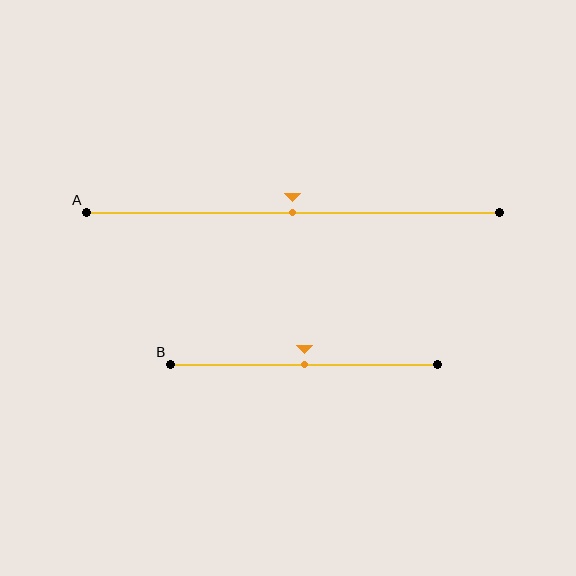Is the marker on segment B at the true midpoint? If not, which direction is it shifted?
Yes, the marker on segment B is at the true midpoint.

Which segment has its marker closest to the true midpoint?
Segment A has its marker closest to the true midpoint.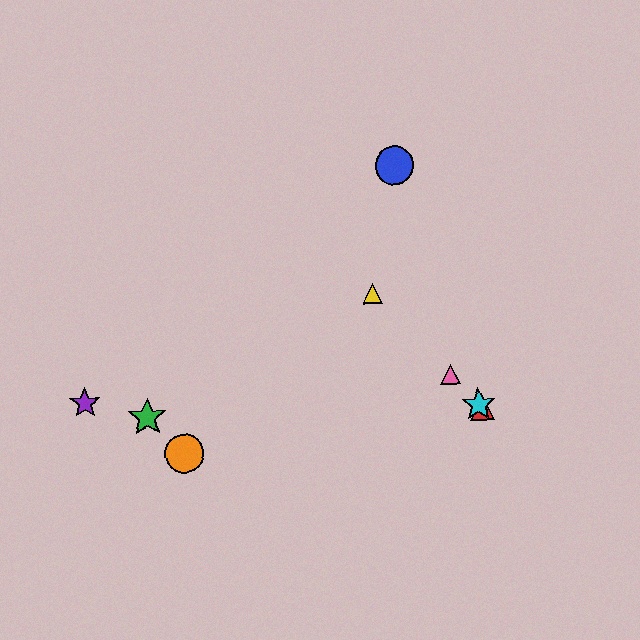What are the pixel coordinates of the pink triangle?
The pink triangle is at (450, 375).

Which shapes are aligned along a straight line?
The red triangle, the yellow triangle, the cyan star, the pink triangle are aligned along a straight line.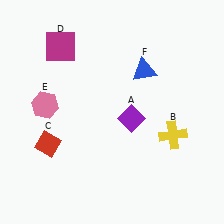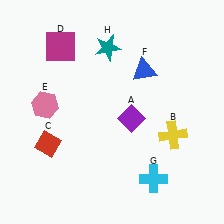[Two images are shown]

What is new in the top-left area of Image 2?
A teal star (H) was added in the top-left area of Image 2.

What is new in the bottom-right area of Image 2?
A cyan cross (G) was added in the bottom-right area of Image 2.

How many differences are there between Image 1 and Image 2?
There are 2 differences between the two images.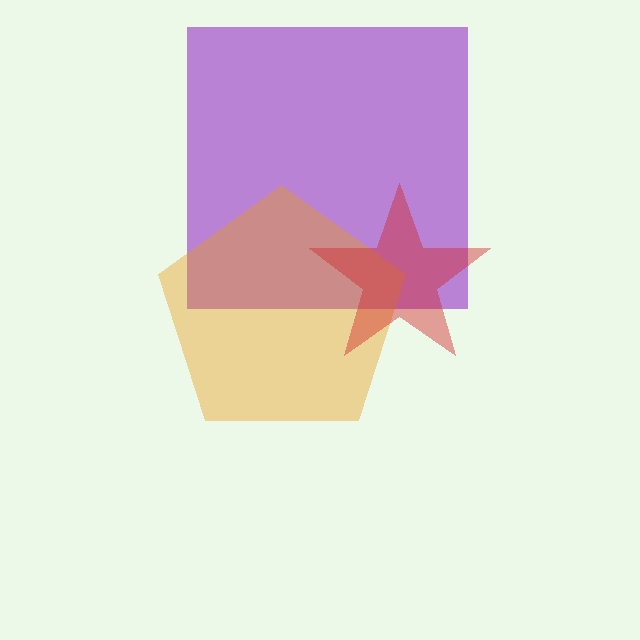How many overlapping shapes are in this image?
There are 3 overlapping shapes in the image.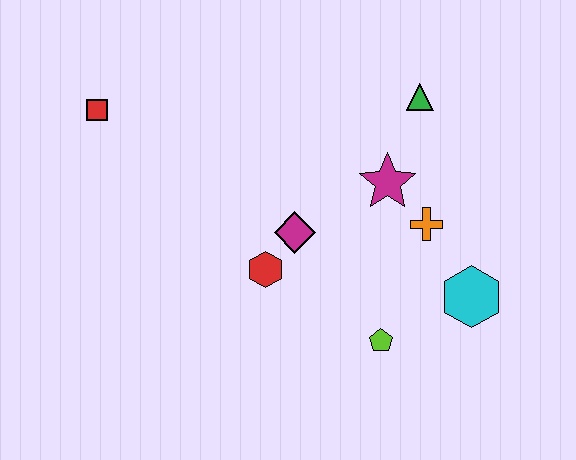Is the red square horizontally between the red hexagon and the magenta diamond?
No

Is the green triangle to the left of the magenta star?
No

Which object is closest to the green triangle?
The magenta star is closest to the green triangle.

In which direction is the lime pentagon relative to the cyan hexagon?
The lime pentagon is to the left of the cyan hexagon.